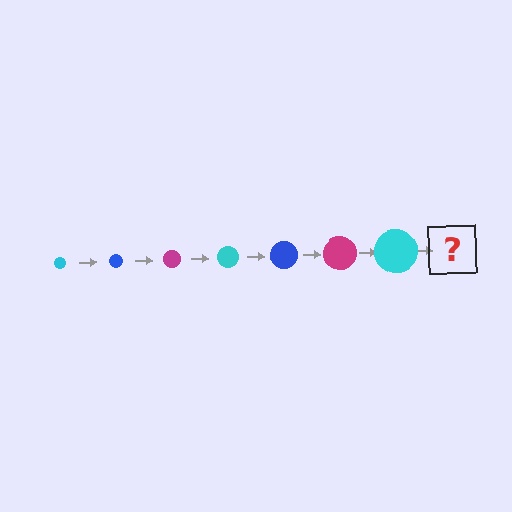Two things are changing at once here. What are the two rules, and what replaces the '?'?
The two rules are that the circle grows larger each step and the color cycles through cyan, blue, and magenta. The '?' should be a blue circle, larger than the previous one.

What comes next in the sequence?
The next element should be a blue circle, larger than the previous one.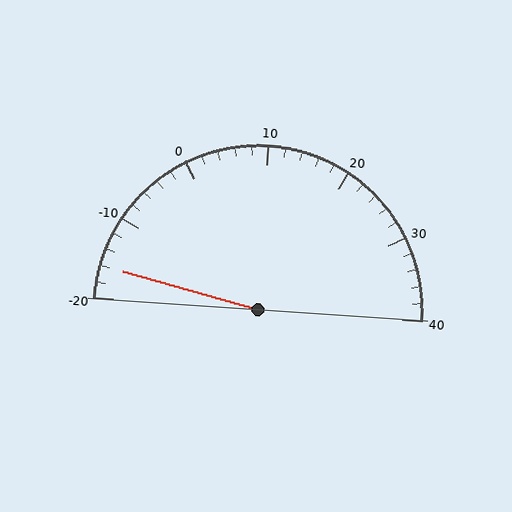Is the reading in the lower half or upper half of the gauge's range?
The reading is in the lower half of the range (-20 to 40).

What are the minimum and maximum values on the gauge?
The gauge ranges from -20 to 40.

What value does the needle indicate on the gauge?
The needle indicates approximately -16.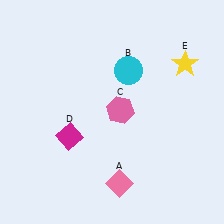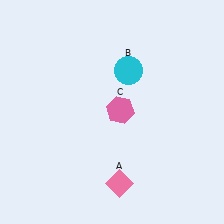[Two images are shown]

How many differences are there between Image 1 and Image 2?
There are 2 differences between the two images.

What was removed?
The magenta diamond (D), the yellow star (E) were removed in Image 2.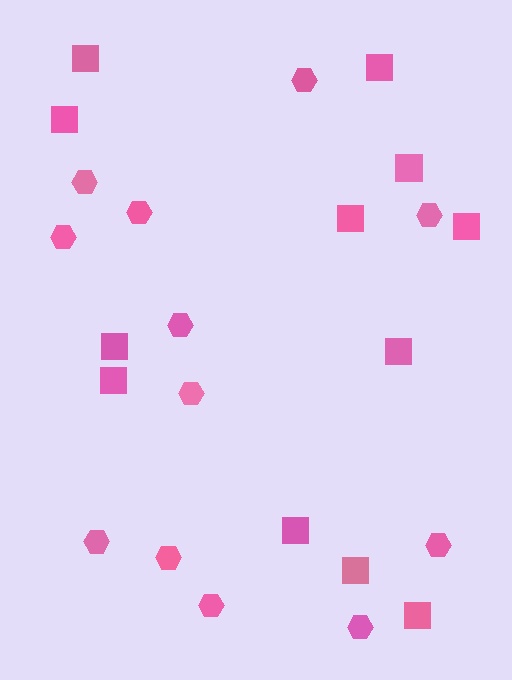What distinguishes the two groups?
There are 2 groups: one group of hexagons (12) and one group of squares (12).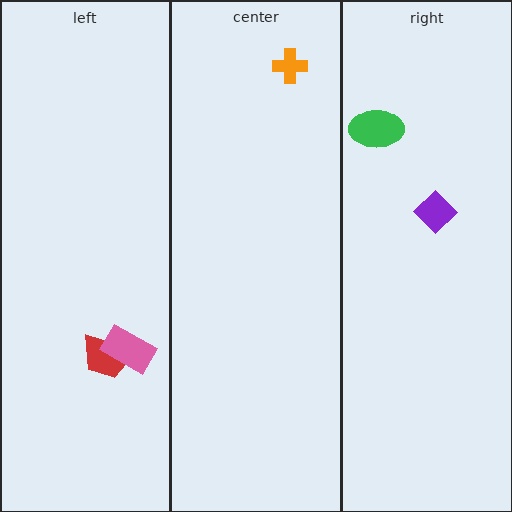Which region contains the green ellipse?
The right region.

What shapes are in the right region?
The green ellipse, the purple diamond.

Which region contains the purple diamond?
The right region.